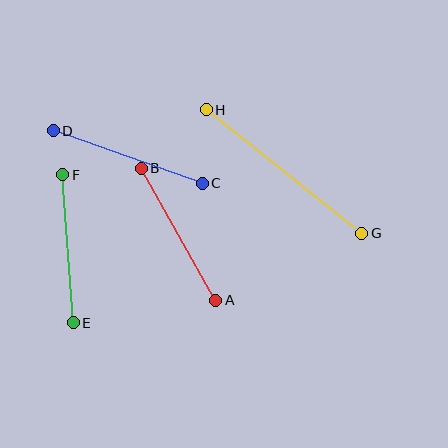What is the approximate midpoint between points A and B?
The midpoint is at approximately (179, 234) pixels.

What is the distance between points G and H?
The distance is approximately 199 pixels.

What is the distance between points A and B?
The distance is approximately 152 pixels.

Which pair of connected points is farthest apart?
Points G and H are farthest apart.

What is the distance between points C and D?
The distance is approximately 158 pixels.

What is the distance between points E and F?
The distance is approximately 148 pixels.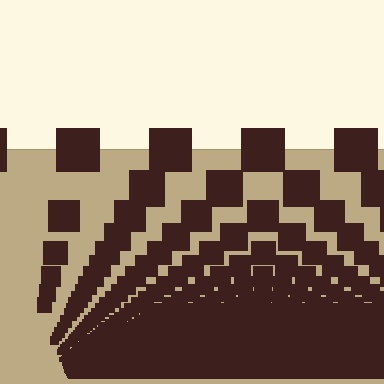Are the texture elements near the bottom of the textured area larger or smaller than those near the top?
Smaller. The gradient is inverted — elements near the bottom are smaller and denser.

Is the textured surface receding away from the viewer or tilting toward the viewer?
The surface appears to tilt toward the viewer. Texture elements get larger and sparser toward the top.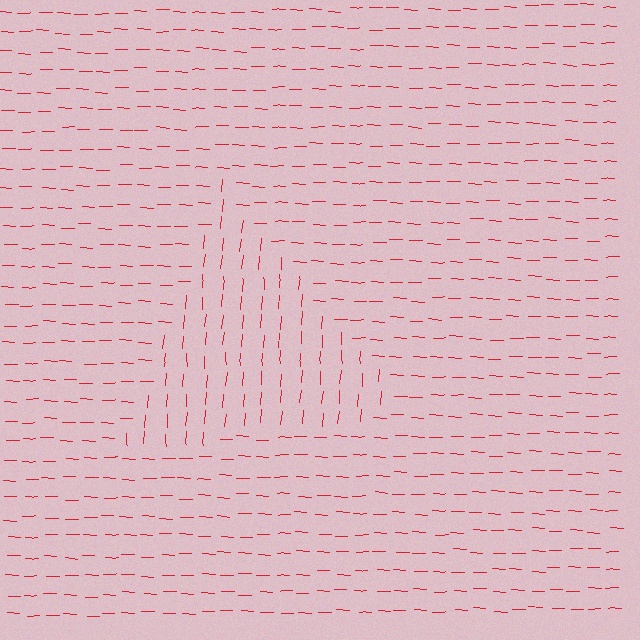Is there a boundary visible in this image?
Yes, there is a texture boundary formed by a change in line orientation.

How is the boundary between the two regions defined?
The boundary is defined purely by a change in line orientation (approximately 88 degrees difference). All lines are the same color and thickness.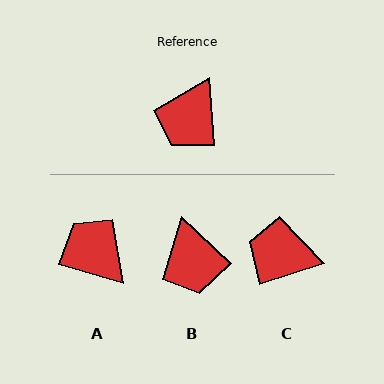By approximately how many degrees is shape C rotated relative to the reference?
Approximately 77 degrees clockwise.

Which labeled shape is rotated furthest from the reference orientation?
A, about 111 degrees away.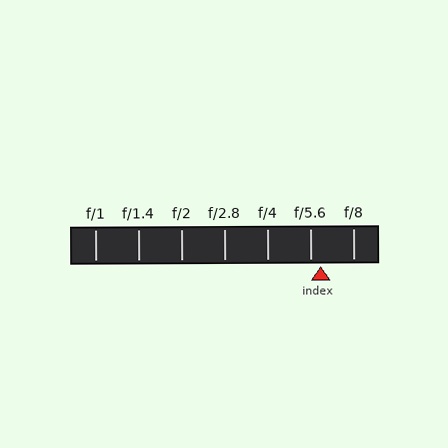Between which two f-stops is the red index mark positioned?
The index mark is between f/5.6 and f/8.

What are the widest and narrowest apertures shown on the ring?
The widest aperture shown is f/1 and the narrowest is f/8.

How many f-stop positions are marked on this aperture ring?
There are 7 f-stop positions marked.